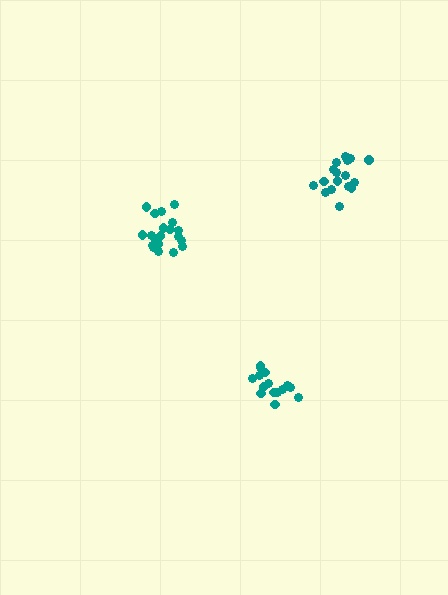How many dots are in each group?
Group 1: 17 dots, Group 2: 15 dots, Group 3: 20 dots (52 total).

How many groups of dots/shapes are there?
There are 3 groups.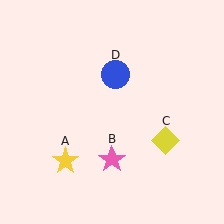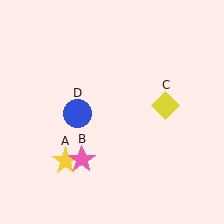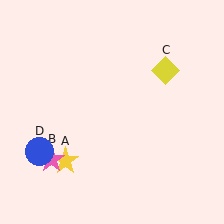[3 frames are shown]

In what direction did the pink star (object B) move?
The pink star (object B) moved left.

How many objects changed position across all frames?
3 objects changed position: pink star (object B), yellow diamond (object C), blue circle (object D).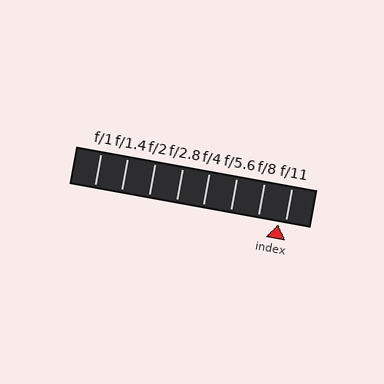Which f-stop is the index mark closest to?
The index mark is closest to f/11.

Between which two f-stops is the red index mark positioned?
The index mark is between f/8 and f/11.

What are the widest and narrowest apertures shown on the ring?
The widest aperture shown is f/1 and the narrowest is f/11.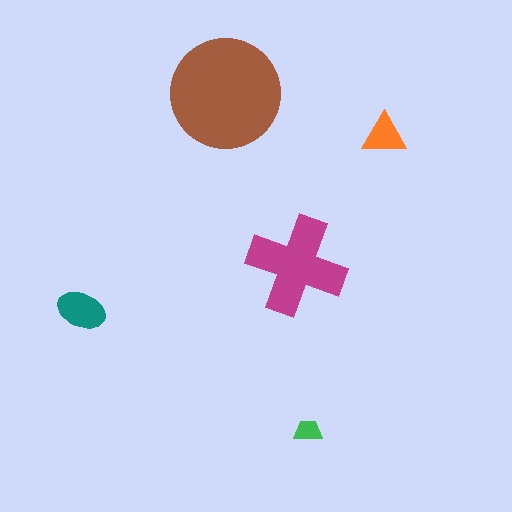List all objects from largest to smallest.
The brown circle, the magenta cross, the teal ellipse, the orange triangle, the green trapezoid.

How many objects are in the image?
There are 5 objects in the image.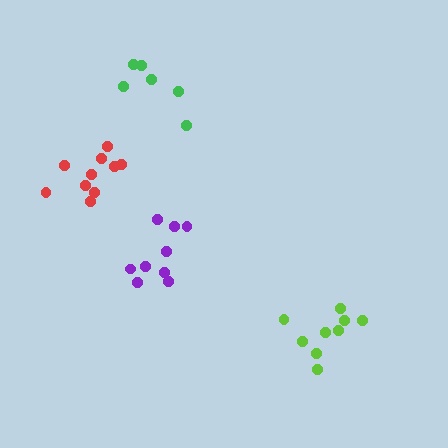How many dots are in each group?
Group 1: 9 dots, Group 2: 6 dots, Group 3: 10 dots, Group 4: 9 dots (34 total).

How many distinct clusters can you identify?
There are 4 distinct clusters.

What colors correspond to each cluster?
The clusters are colored: lime, green, red, purple.